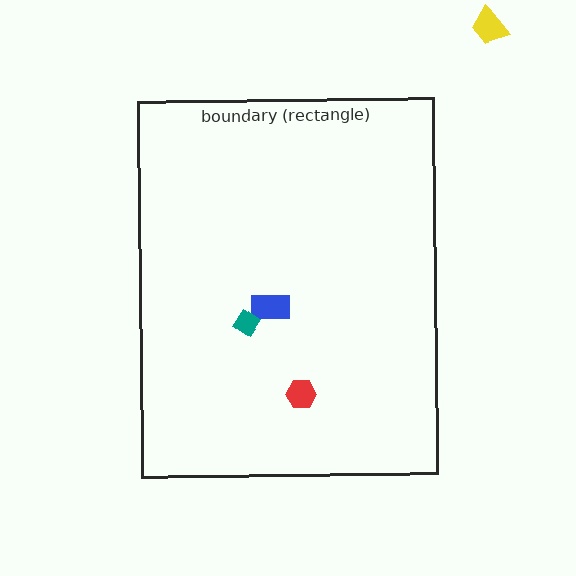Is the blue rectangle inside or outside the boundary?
Inside.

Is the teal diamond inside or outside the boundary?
Inside.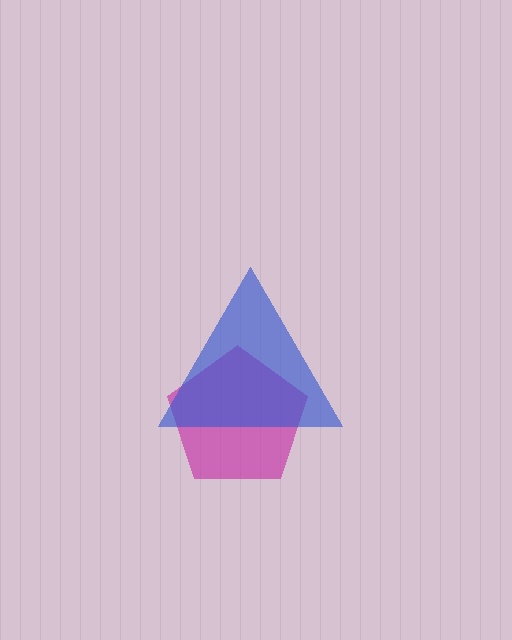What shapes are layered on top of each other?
The layered shapes are: a magenta pentagon, a blue triangle.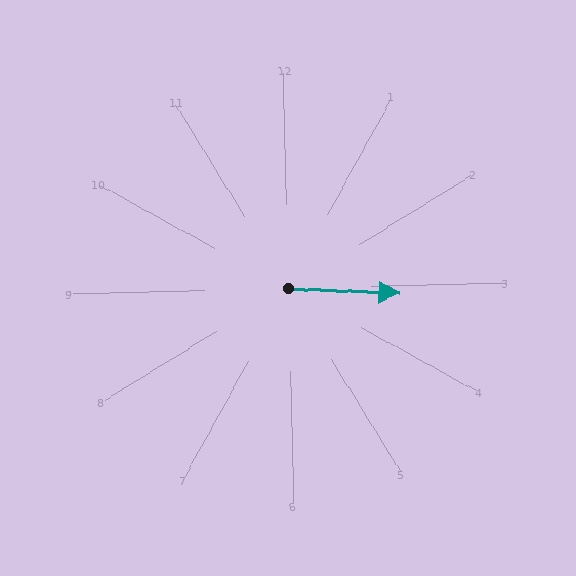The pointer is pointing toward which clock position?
Roughly 3 o'clock.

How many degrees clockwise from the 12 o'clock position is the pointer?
Approximately 94 degrees.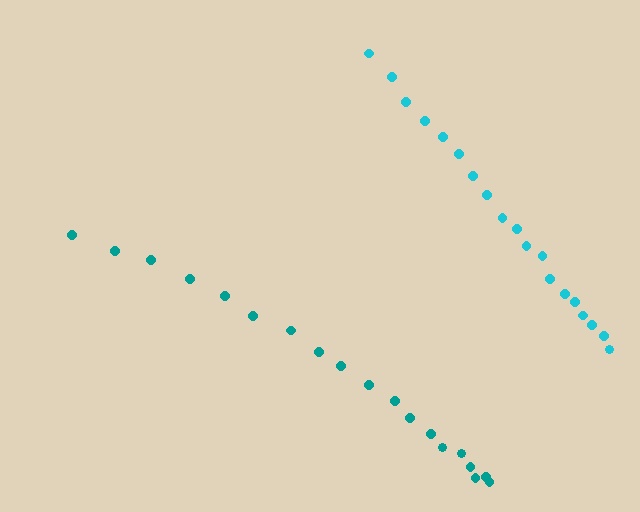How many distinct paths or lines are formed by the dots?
There are 2 distinct paths.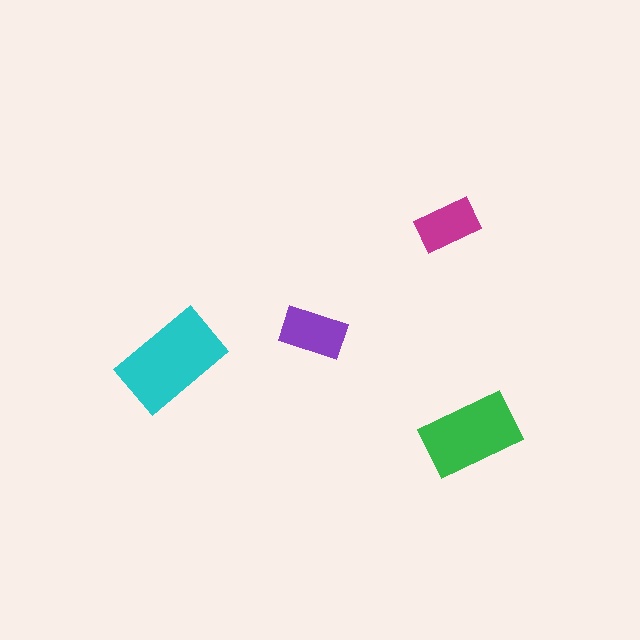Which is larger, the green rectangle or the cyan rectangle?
The cyan one.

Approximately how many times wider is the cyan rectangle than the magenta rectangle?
About 1.5 times wider.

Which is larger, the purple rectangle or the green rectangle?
The green one.